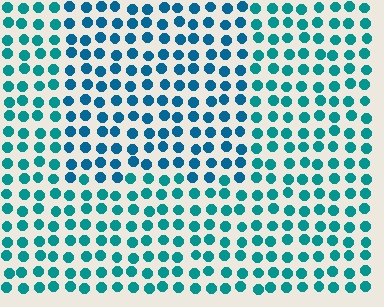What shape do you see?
I see a rectangle.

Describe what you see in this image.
The image is filled with small teal elements in a uniform arrangement. A rectangle-shaped region is visible where the elements are tinted to a slightly different hue, forming a subtle color boundary.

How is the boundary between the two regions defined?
The boundary is defined purely by a slight shift in hue (about 22 degrees). Spacing, size, and orientation are identical on both sides.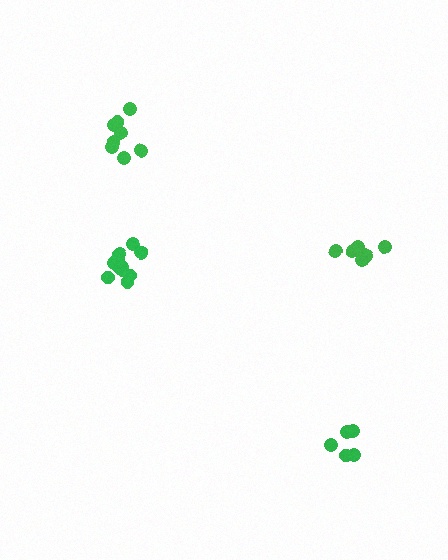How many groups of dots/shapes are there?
There are 4 groups.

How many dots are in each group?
Group 1: 5 dots, Group 2: 11 dots, Group 3: 8 dots, Group 4: 6 dots (30 total).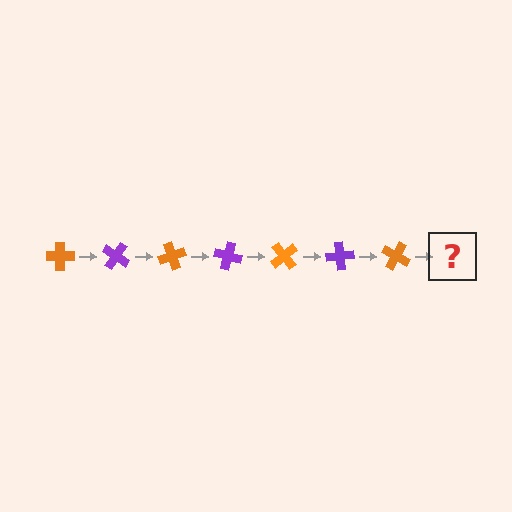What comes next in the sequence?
The next element should be a purple cross, rotated 245 degrees from the start.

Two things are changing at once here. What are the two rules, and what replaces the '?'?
The two rules are that it rotates 35 degrees each step and the color cycles through orange and purple. The '?' should be a purple cross, rotated 245 degrees from the start.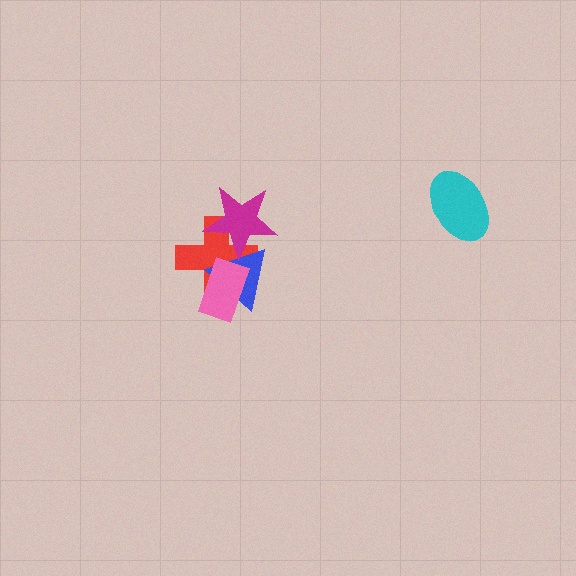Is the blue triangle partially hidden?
Yes, it is partially covered by another shape.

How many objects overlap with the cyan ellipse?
0 objects overlap with the cyan ellipse.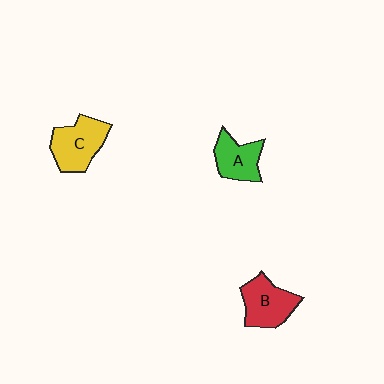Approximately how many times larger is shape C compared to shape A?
Approximately 1.3 times.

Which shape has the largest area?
Shape C (yellow).